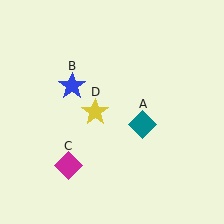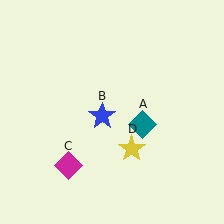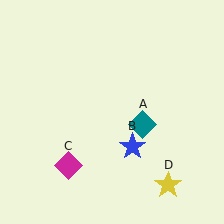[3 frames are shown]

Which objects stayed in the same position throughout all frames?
Teal diamond (object A) and magenta diamond (object C) remained stationary.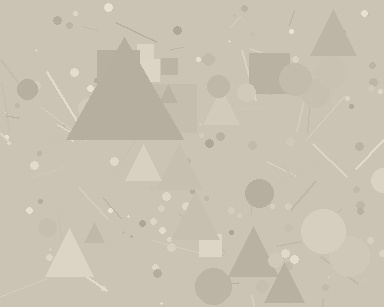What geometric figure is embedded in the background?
A triangle is embedded in the background.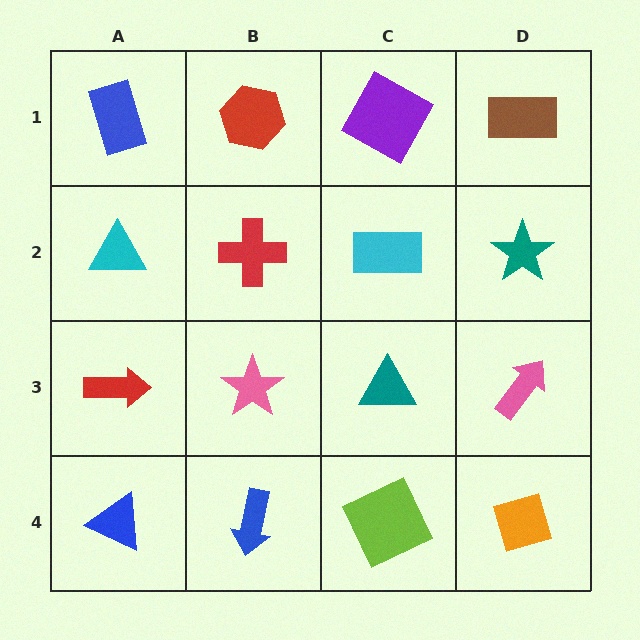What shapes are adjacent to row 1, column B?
A red cross (row 2, column B), a blue rectangle (row 1, column A), a purple square (row 1, column C).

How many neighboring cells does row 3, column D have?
3.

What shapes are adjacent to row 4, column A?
A red arrow (row 3, column A), a blue arrow (row 4, column B).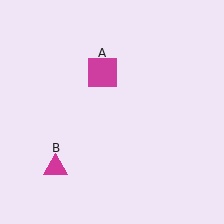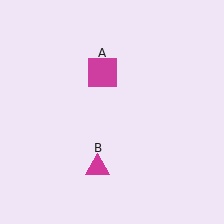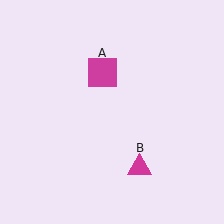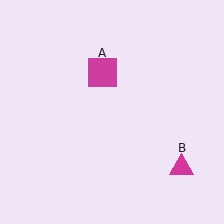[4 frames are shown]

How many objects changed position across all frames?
1 object changed position: magenta triangle (object B).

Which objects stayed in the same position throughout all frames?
Magenta square (object A) remained stationary.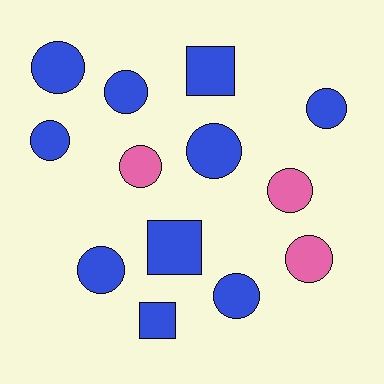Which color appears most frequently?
Blue, with 10 objects.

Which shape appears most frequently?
Circle, with 10 objects.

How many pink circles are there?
There are 3 pink circles.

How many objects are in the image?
There are 13 objects.